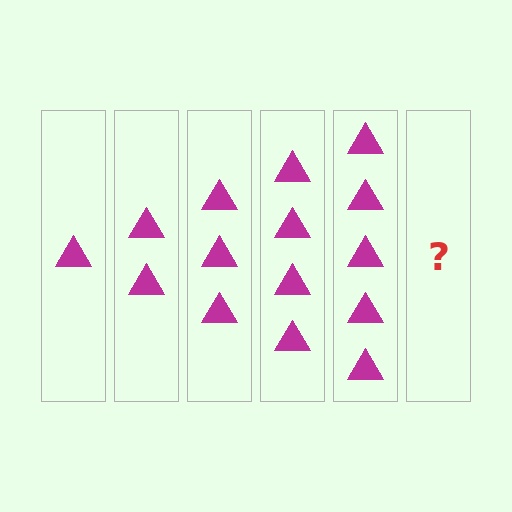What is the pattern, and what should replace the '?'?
The pattern is that each step adds one more triangle. The '?' should be 6 triangles.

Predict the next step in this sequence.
The next step is 6 triangles.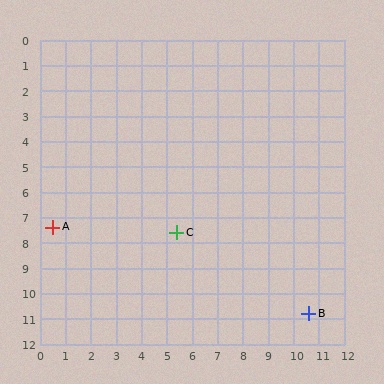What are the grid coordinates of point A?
Point A is at approximately (0.5, 7.4).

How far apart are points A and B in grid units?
Points A and B are about 10.7 grid units apart.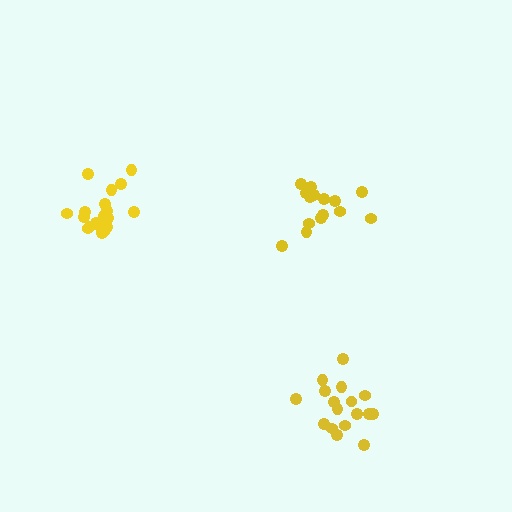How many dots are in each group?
Group 1: 20 dots, Group 2: 15 dots, Group 3: 17 dots (52 total).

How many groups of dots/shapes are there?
There are 3 groups.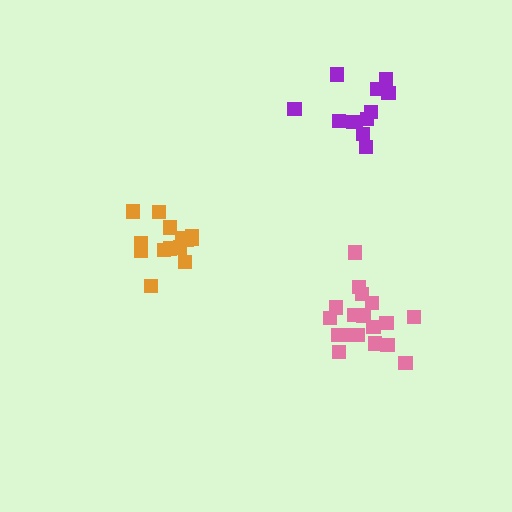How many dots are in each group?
Group 1: 14 dots, Group 2: 18 dots, Group 3: 12 dots (44 total).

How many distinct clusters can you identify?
There are 3 distinct clusters.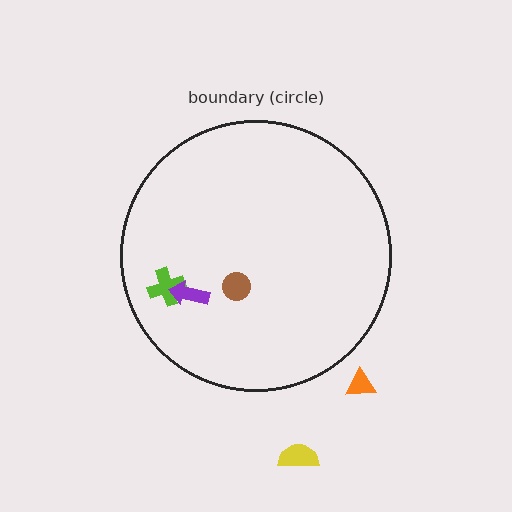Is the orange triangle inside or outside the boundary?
Outside.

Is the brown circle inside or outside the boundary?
Inside.